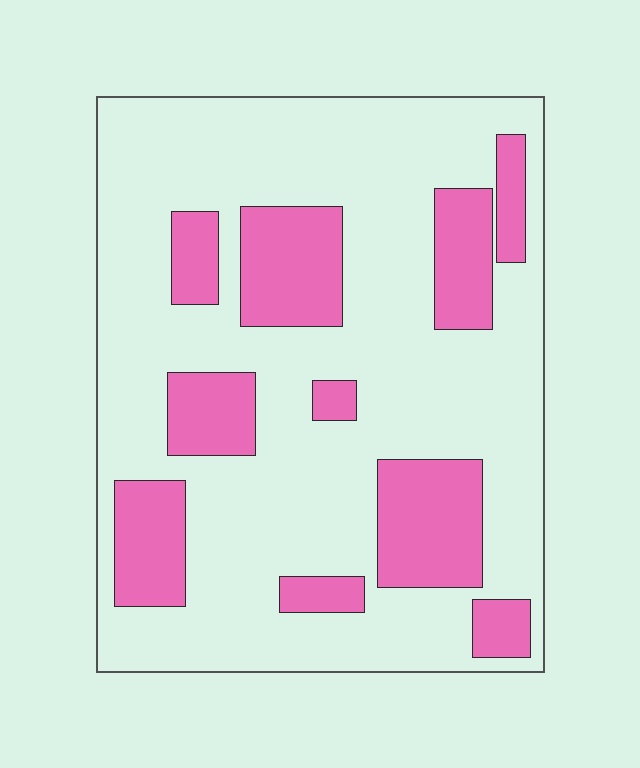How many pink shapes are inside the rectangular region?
10.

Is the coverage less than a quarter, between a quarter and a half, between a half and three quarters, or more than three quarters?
Between a quarter and a half.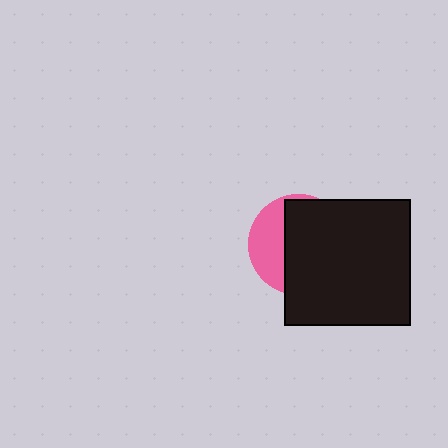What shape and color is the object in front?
The object in front is a black square.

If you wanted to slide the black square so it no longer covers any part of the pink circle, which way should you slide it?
Slide it right — that is the most direct way to separate the two shapes.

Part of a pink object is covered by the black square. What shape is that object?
It is a circle.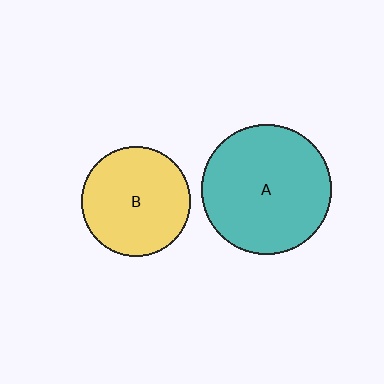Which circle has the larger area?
Circle A (teal).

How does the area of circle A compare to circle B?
Approximately 1.4 times.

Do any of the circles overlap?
No, none of the circles overlap.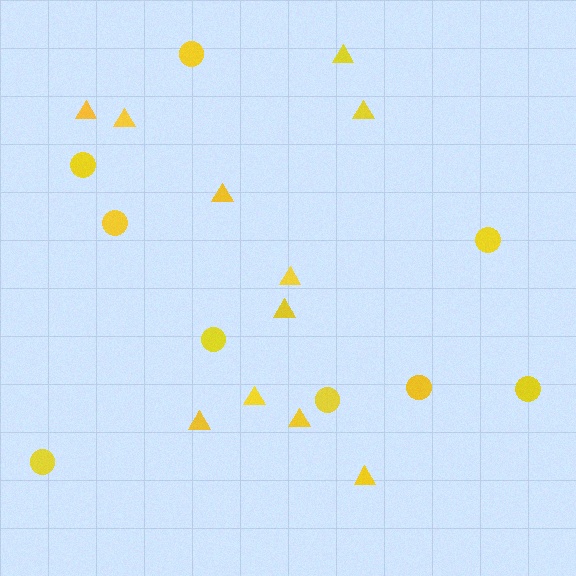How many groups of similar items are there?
There are 2 groups: one group of triangles (11) and one group of circles (9).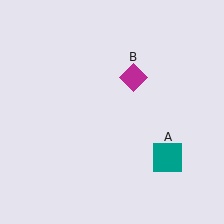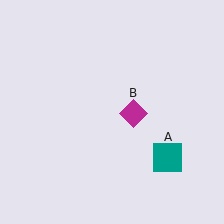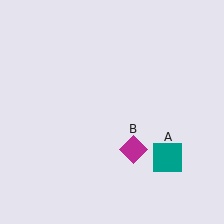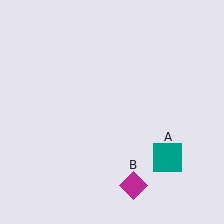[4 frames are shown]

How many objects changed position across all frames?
1 object changed position: magenta diamond (object B).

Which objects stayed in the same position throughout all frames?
Teal square (object A) remained stationary.